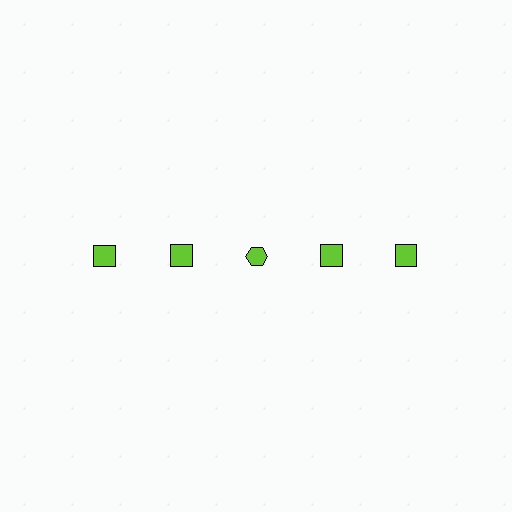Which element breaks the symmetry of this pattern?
The lime hexagon in the top row, center column breaks the symmetry. All other shapes are lime squares.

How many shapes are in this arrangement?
There are 5 shapes arranged in a grid pattern.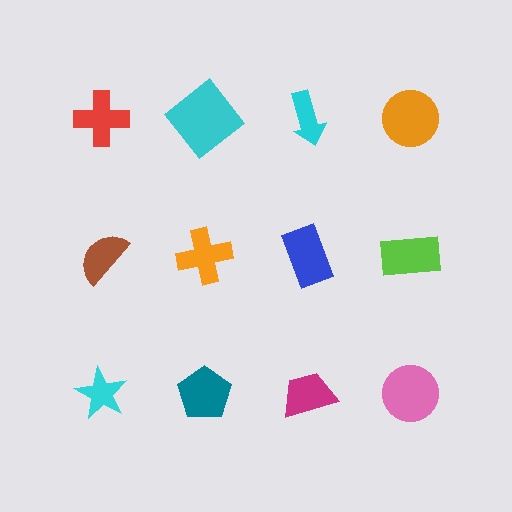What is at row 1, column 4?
An orange circle.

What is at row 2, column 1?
A brown semicircle.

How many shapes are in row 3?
4 shapes.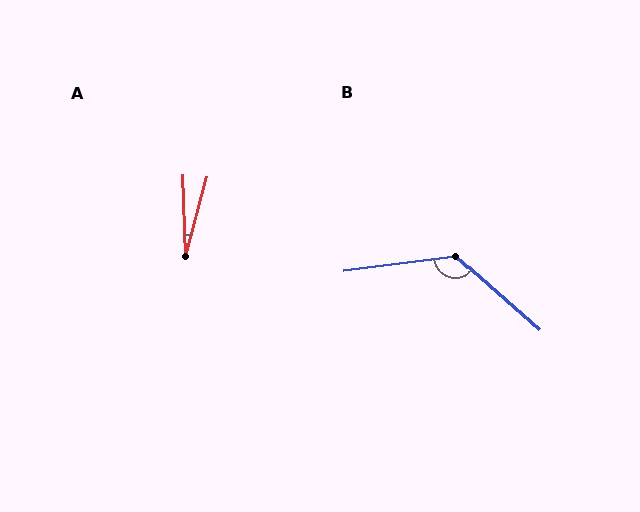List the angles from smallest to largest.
A (17°), B (131°).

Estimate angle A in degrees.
Approximately 17 degrees.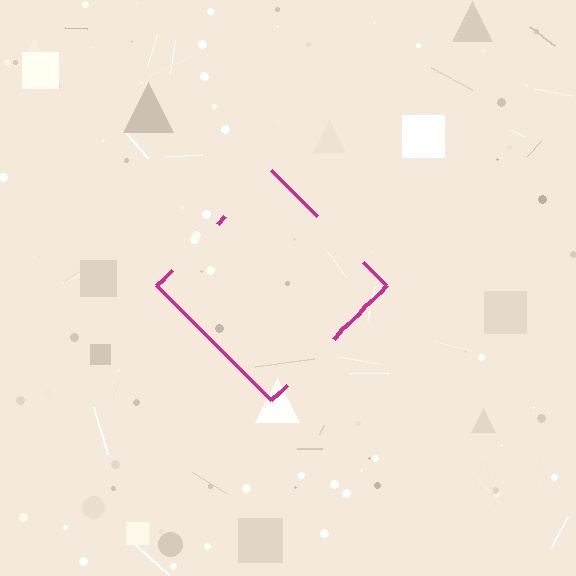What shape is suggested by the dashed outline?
The dashed outline suggests a diamond.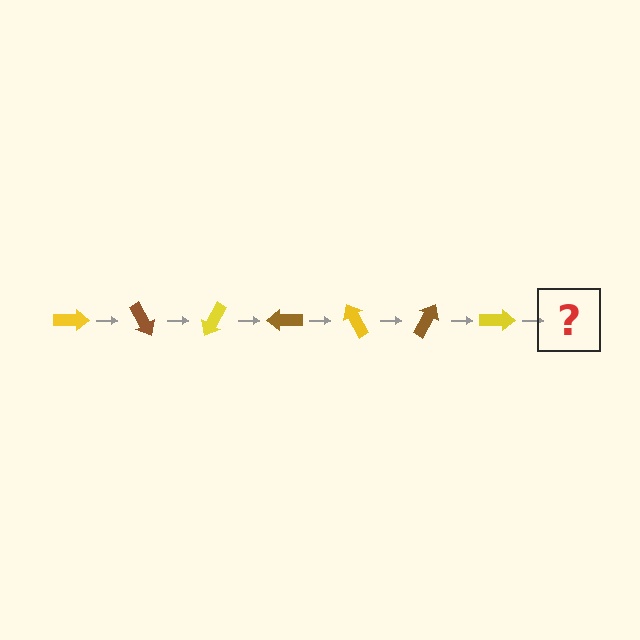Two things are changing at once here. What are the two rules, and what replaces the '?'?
The two rules are that it rotates 60 degrees each step and the color cycles through yellow and brown. The '?' should be a brown arrow, rotated 420 degrees from the start.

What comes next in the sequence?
The next element should be a brown arrow, rotated 420 degrees from the start.